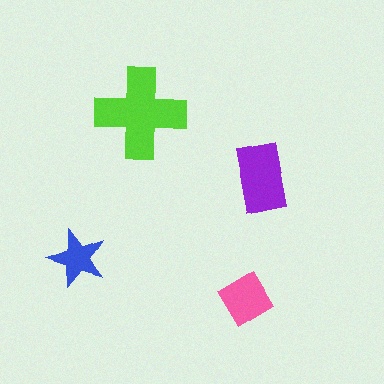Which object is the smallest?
The blue star.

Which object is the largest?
The lime cross.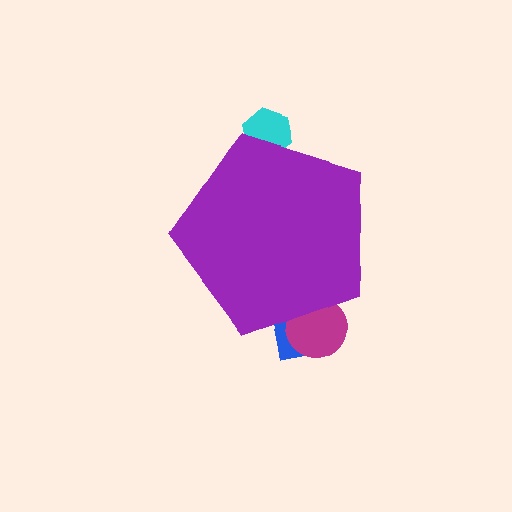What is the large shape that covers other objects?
A purple pentagon.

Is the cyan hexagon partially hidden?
Yes, the cyan hexagon is partially hidden behind the purple pentagon.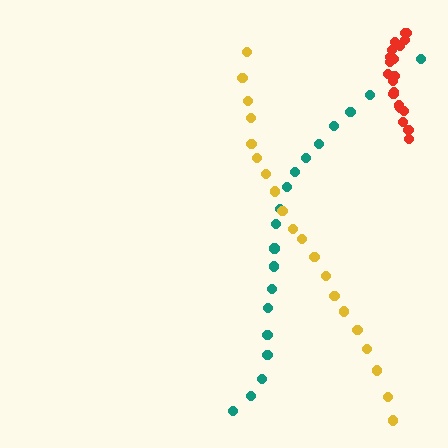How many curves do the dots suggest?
There are 3 distinct paths.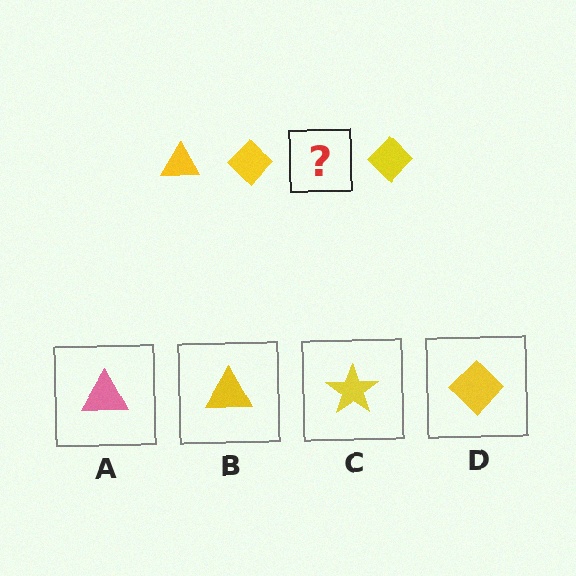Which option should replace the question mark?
Option B.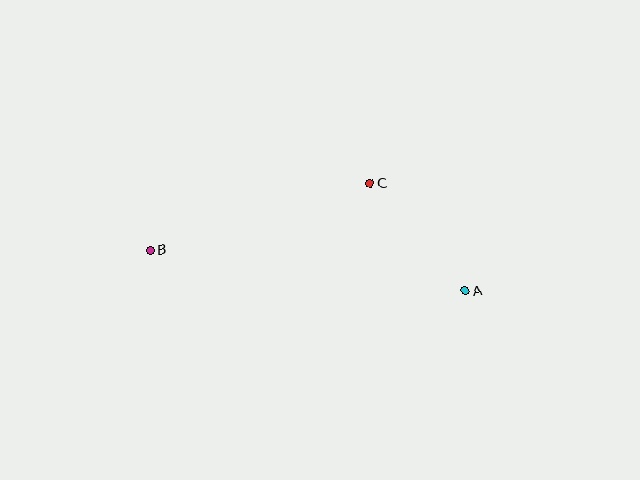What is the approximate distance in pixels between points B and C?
The distance between B and C is approximately 229 pixels.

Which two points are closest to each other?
Points A and C are closest to each other.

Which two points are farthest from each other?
Points A and B are farthest from each other.